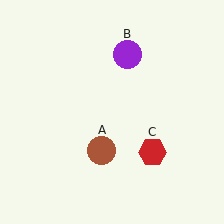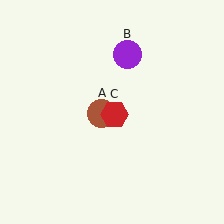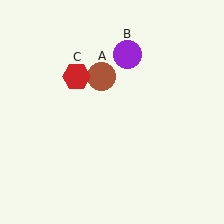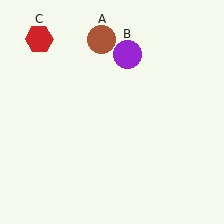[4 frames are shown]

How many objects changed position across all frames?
2 objects changed position: brown circle (object A), red hexagon (object C).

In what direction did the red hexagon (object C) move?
The red hexagon (object C) moved up and to the left.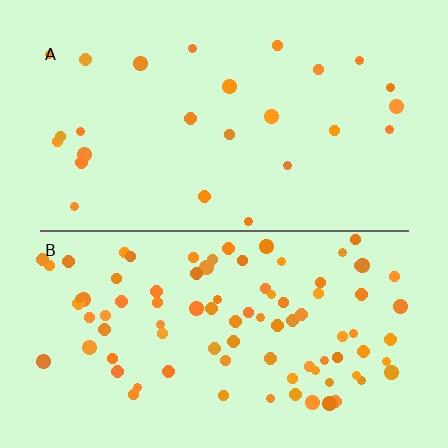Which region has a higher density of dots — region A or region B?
B (the bottom).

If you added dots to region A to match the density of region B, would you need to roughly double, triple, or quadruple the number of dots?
Approximately triple.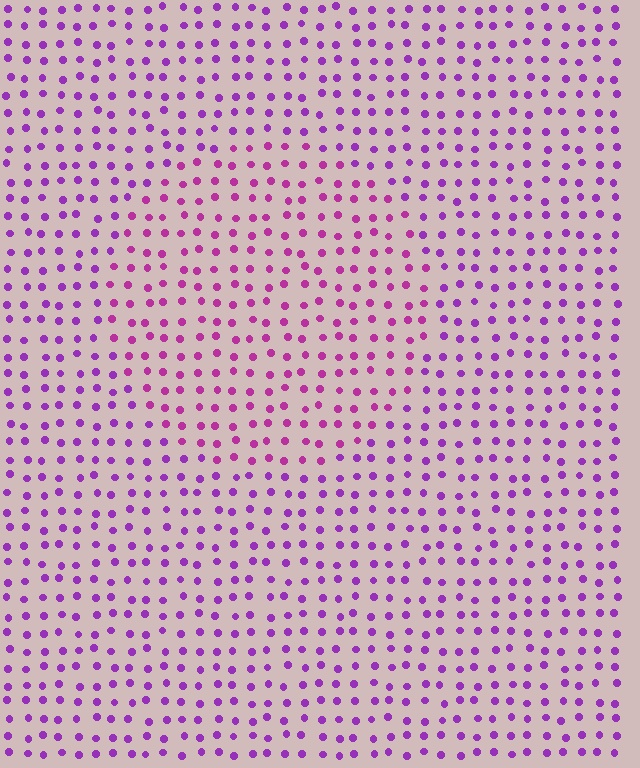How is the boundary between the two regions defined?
The boundary is defined purely by a slight shift in hue (about 27 degrees). Spacing, size, and orientation are identical on both sides.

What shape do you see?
I see a circle.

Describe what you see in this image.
The image is filled with small purple elements in a uniform arrangement. A circle-shaped region is visible where the elements are tinted to a slightly different hue, forming a subtle color boundary.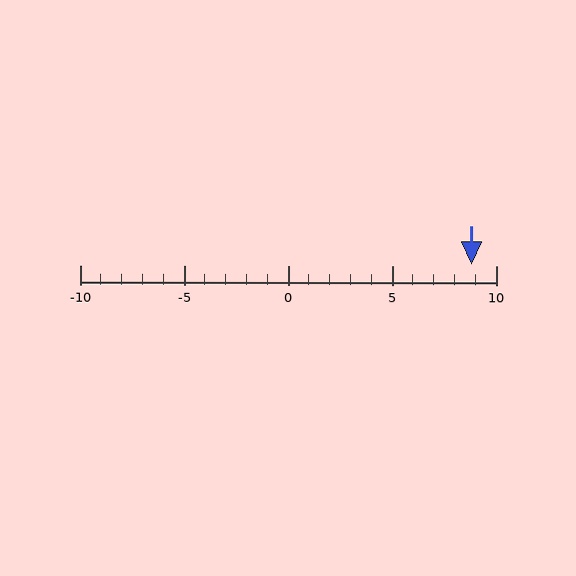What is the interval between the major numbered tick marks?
The major tick marks are spaced 5 units apart.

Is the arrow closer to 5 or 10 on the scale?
The arrow is closer to 10.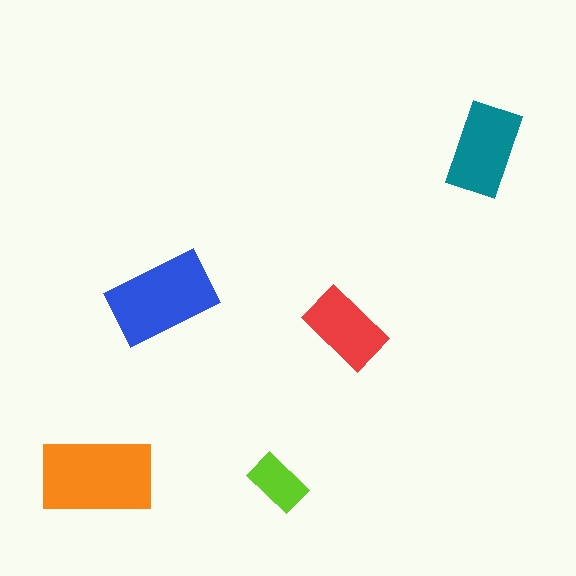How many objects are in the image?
There are 5 objects in the image.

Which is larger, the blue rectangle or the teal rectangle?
The blue one.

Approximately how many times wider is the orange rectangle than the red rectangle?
About 1.5 times wider.